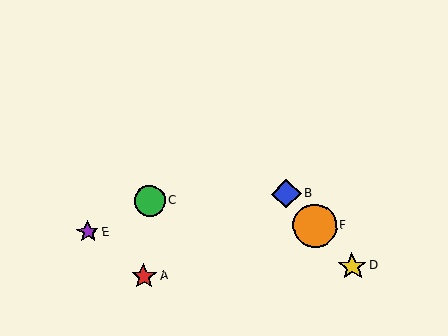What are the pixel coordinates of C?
Object C is at (150, 201).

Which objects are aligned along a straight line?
Objects B, D, F are aligned along a straight line.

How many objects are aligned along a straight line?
3 objects (B, D, F) are aligned along a straight line.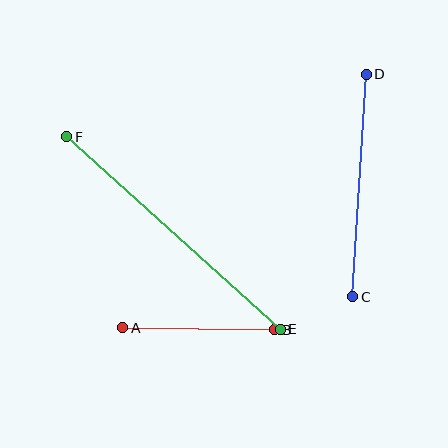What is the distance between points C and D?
The distance is approximately 223 pixels.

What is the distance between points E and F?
The distance is approximately 288 pixels.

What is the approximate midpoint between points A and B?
The midpoint is at approximately (199, 329) pixels.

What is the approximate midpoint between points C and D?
The midpoint is at approximately (359, 186) pixels.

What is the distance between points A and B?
The distance is approximately 152 pixels.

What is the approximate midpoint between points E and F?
The midpoint is at approximately (173, 233) pixels.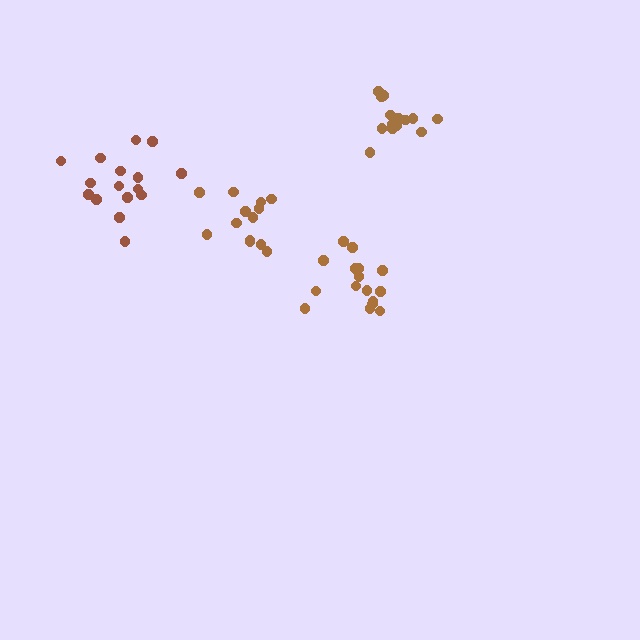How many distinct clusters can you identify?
There are 4 distinct clusters.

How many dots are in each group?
Group 1: 16 dots, Group 2: 14 dots, Group 3: 13 dots, Group 4: 16 dots (59 total).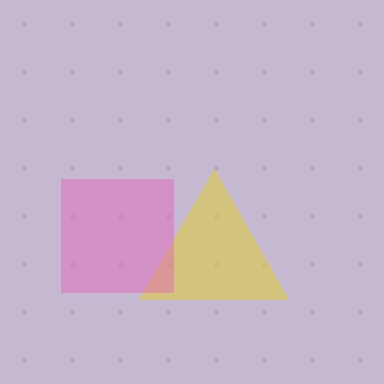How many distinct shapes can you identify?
There are 2 distinct shapes: a yellow triangle, a pink square.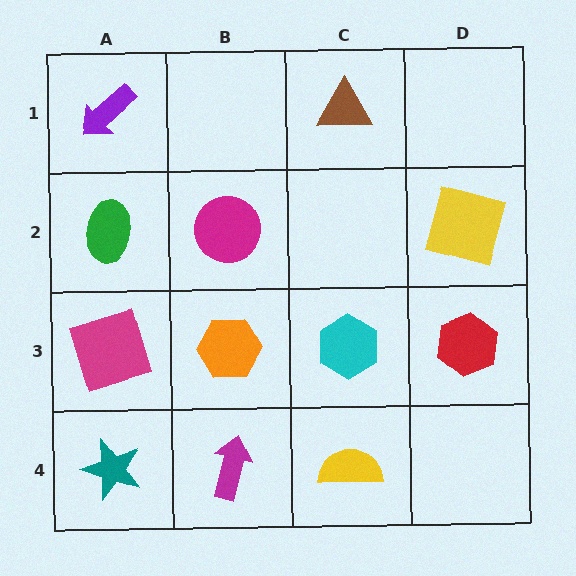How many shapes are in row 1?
2 shapes.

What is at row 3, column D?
A red hexagon.